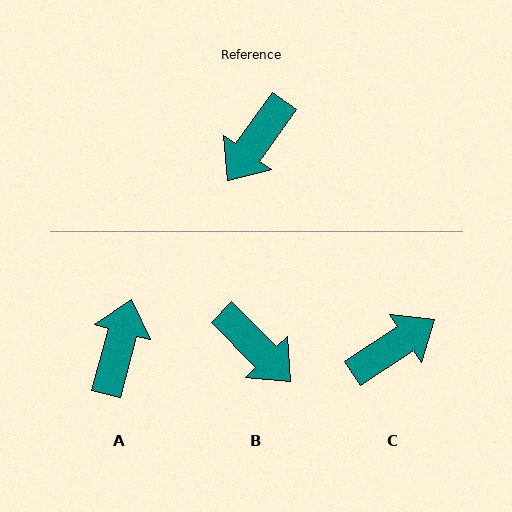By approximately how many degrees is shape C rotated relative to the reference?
Approximately 160 degrees counter-clockwise.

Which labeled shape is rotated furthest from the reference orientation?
C, about 160 degrees away.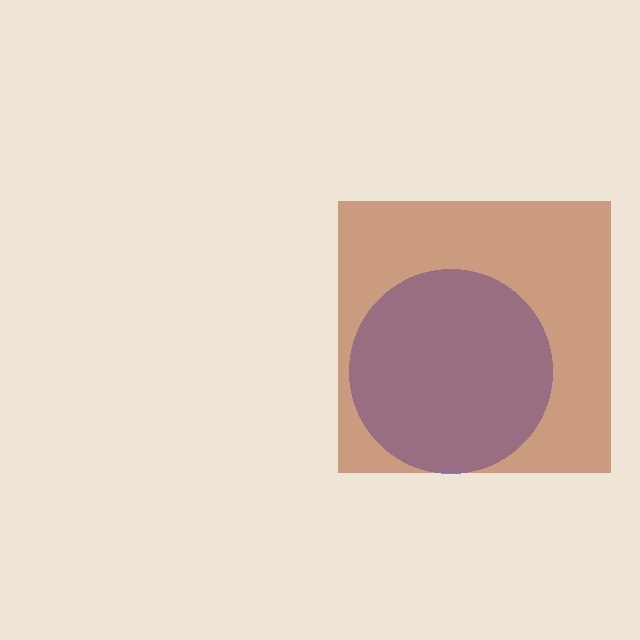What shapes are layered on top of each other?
The layered shapes are: a blue circle, a brown square.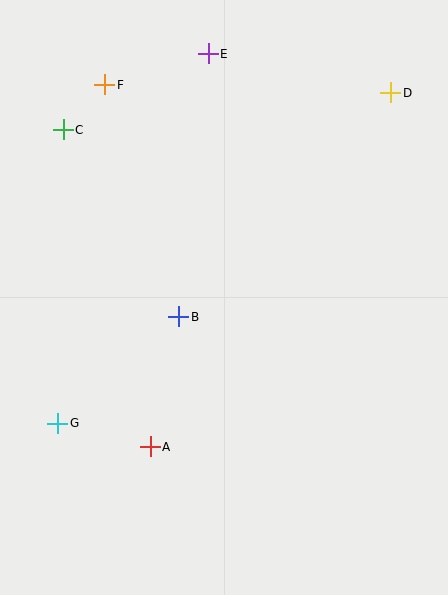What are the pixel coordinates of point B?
Point B is at (179, 317).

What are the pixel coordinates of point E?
Point E is at (208, 54).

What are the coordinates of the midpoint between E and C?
The midpoint between E and C is at (136, 92).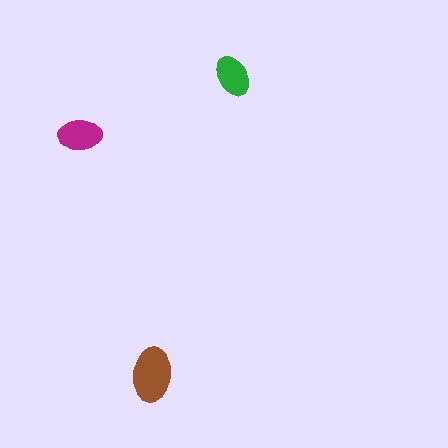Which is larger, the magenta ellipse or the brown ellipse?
The brown one.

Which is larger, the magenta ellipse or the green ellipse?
The magenta one.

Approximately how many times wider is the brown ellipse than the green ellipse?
About 1.5 times wider.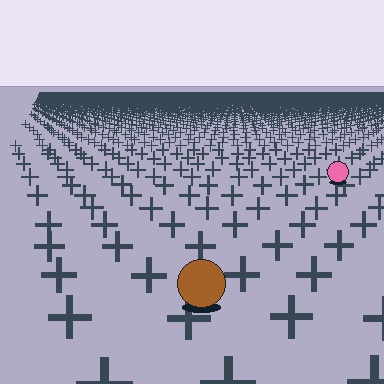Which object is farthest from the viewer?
The pink circle is farthest from the viewer. It appears smaller and the ground texture around it is denser.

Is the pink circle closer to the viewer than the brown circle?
No. The brown circle is closer — you can tell from the texture gradient: the ground texture is coarser near it.